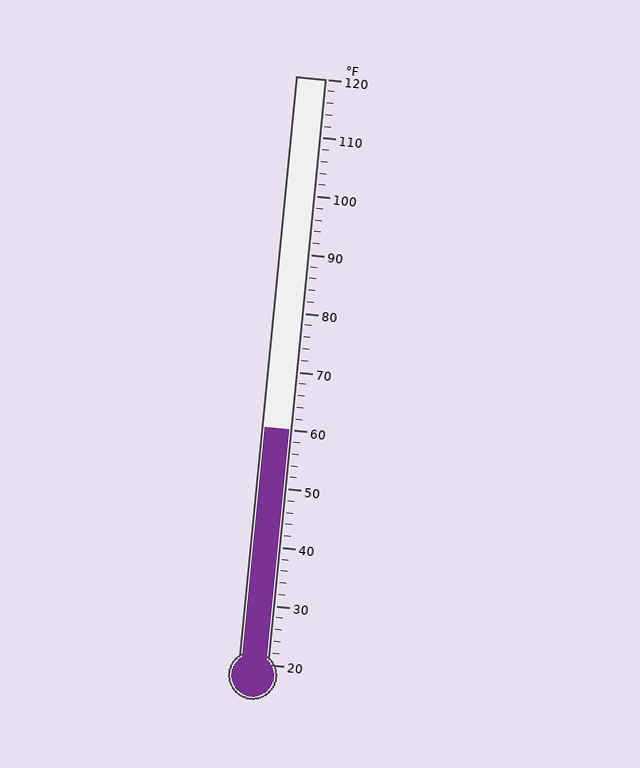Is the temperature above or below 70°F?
The temperature is below 70°F.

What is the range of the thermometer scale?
The thermometer scale ranges from 20°F to 120°F.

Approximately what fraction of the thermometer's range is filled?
The thermometer is filled to approximately 40% of its range.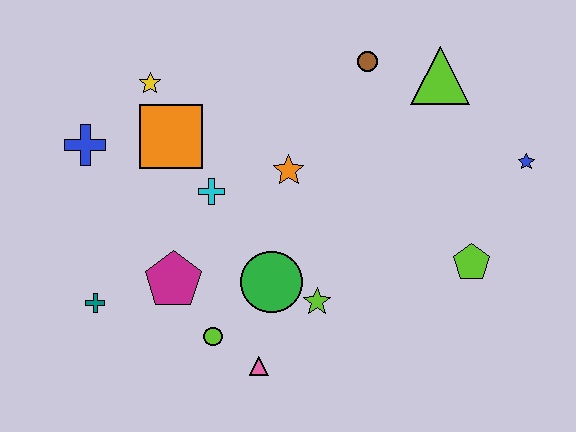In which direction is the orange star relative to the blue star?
The orange star is to the left of the blue star.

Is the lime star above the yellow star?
No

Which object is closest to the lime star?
The green circle is closest to the lime star.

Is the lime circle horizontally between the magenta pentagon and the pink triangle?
Yes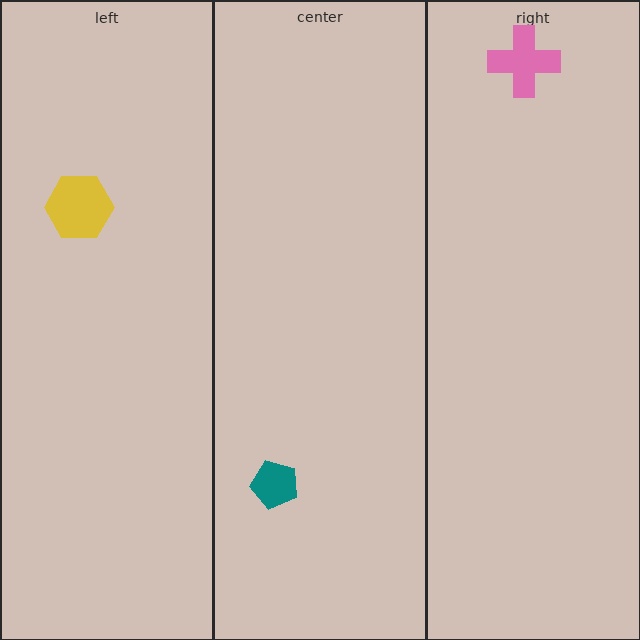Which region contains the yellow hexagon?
The left region.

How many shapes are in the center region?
1.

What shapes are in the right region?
The pink cross.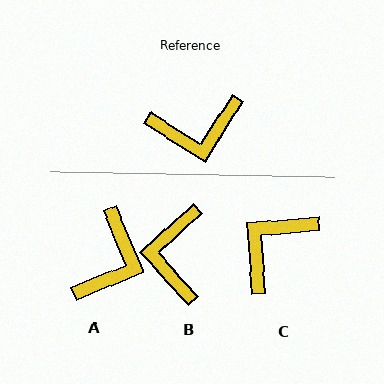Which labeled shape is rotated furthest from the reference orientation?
C, about 144 degrees away.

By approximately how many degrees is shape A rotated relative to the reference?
Approximately 54 degrees counter-clockwise.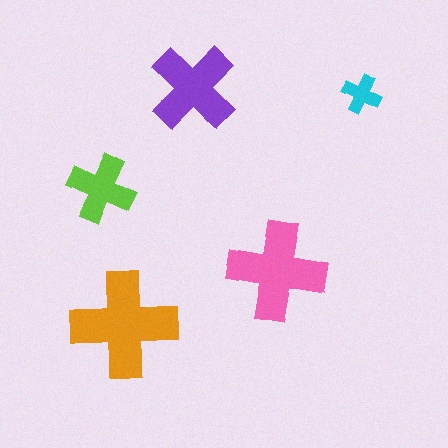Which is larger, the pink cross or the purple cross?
The pink one.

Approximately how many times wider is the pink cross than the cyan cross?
About 2.5 times wider.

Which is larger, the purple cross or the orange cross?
The orange one.